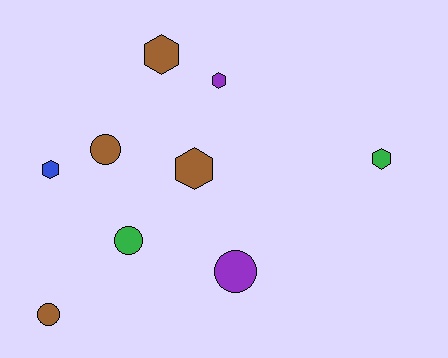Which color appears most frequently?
Brown, with 4 objects.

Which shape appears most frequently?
Hexagon, with 5 objects.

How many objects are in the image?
There are 9 objects.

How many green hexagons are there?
There is 1 green hexagon.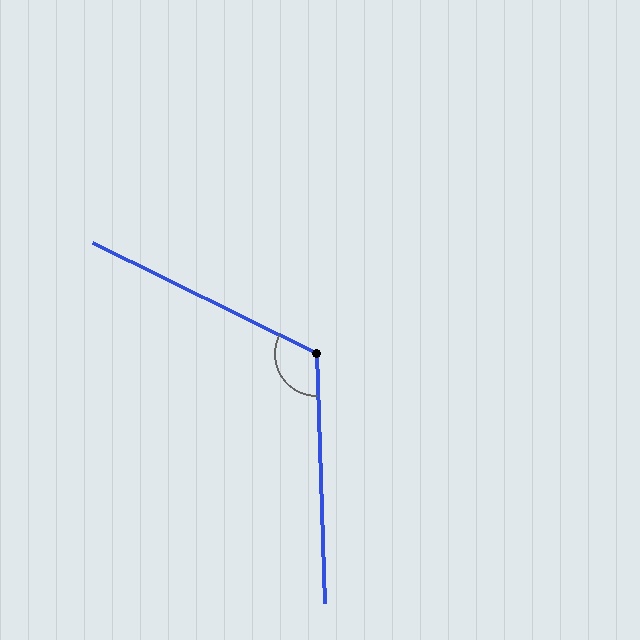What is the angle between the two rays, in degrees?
Approximately 118 degrees.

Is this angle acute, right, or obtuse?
It is obtuse.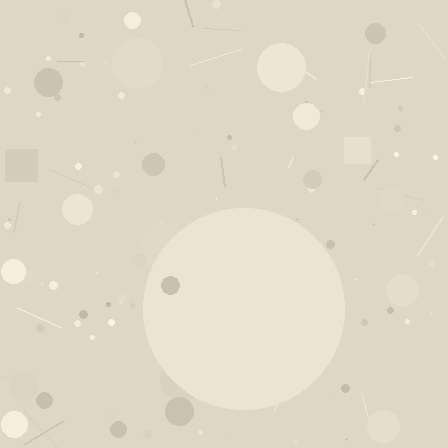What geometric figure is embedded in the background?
A circle is embedded in the background.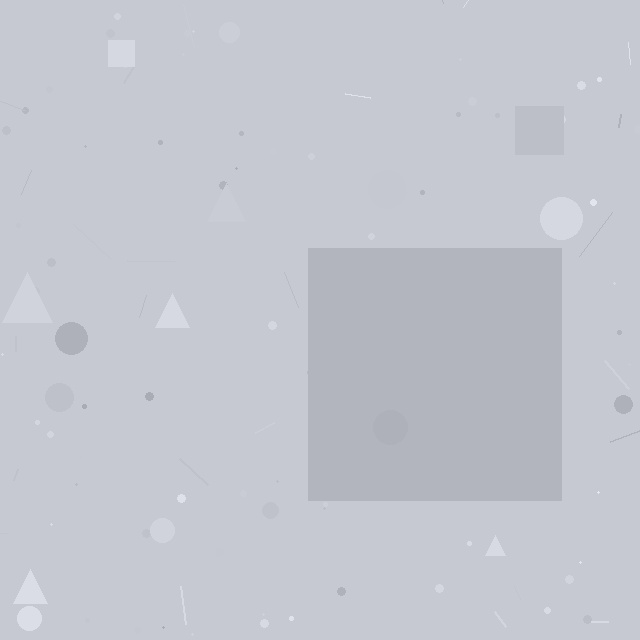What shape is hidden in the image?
A square is hidden in the image.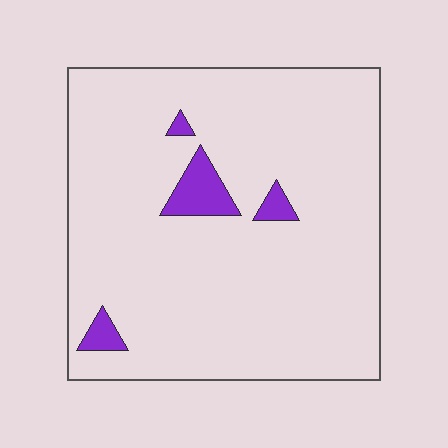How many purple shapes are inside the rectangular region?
4.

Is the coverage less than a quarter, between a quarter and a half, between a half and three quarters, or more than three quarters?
Less than a quarter.